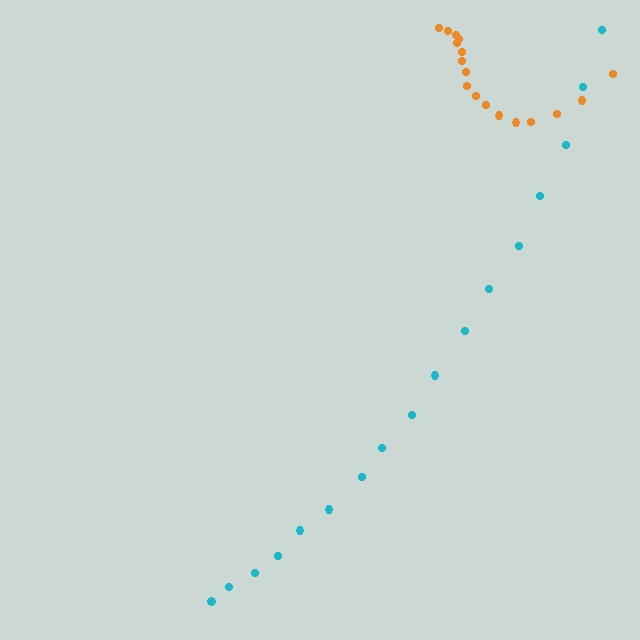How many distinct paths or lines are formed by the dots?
There are 2 distinct paths.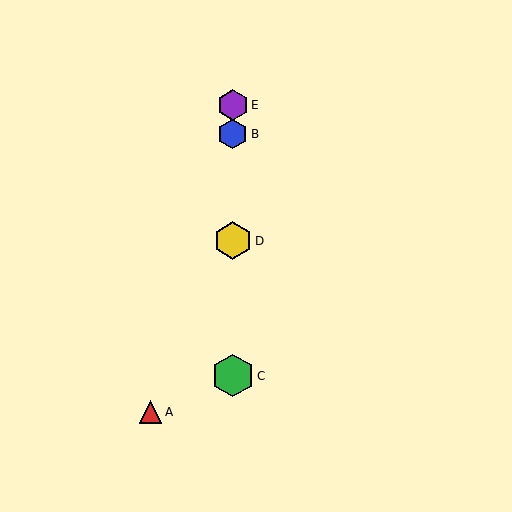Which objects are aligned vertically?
Objects B, C, D, E are aligned vertically.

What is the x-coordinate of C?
Object C is at x≈233.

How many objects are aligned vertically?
4 objects (B, C, D, E) are aligned vertically.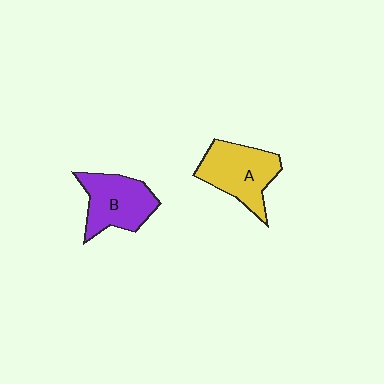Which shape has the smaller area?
Shape B (purple).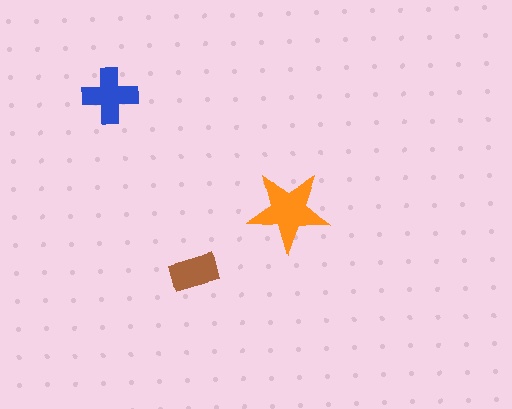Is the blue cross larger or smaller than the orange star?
Smaller.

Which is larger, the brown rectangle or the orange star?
The orange star.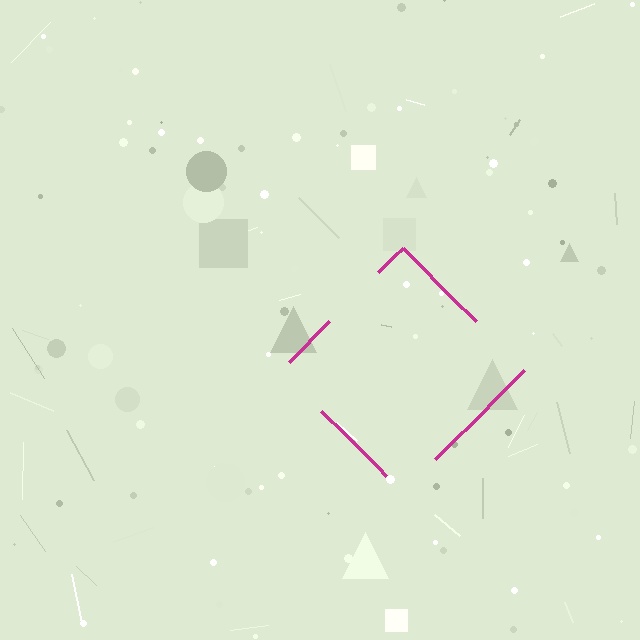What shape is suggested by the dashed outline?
The dashed outline suggests a diamond.